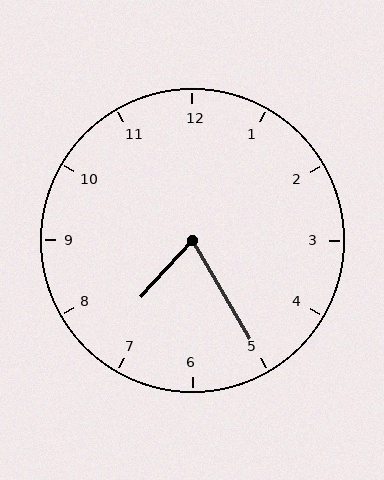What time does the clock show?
7:25.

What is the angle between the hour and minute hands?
Approximately 72 degrees.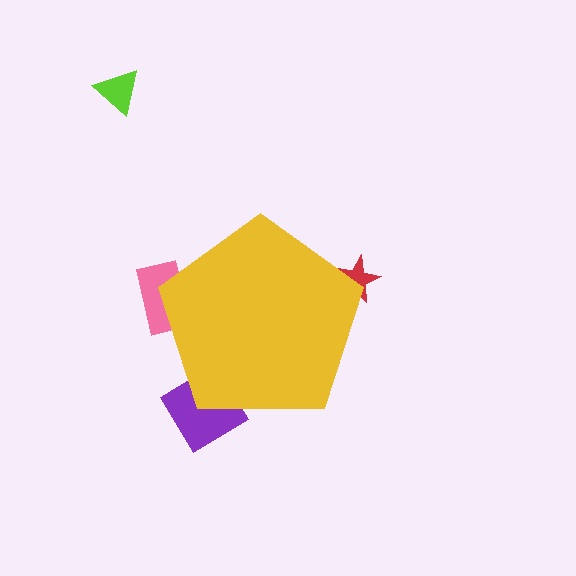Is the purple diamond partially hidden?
Yes, the purple diamond is partially hidden behind the yellow pentagon.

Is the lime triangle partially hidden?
No, the lime triangle is fully visible.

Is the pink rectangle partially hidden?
Yes, the pink rectangle is partially hidden behind the yellow pentagon.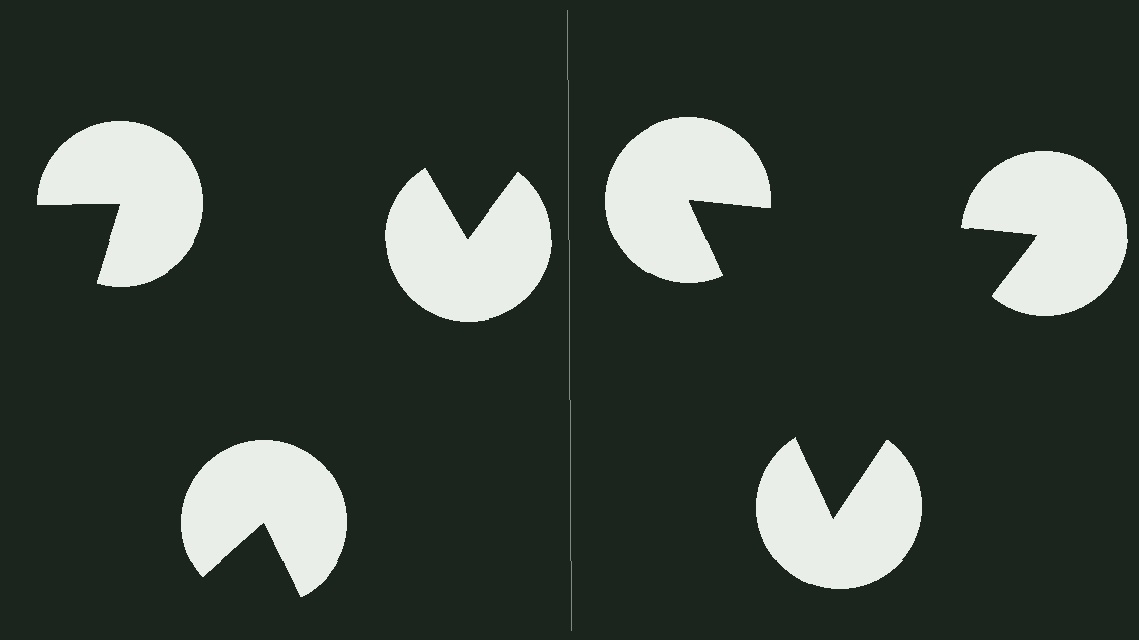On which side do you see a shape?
An illusory triangle appears on the right side. On the left side the wedge cuts are rotated, so no coherent shape forms.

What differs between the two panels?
The pac-man discs are positioned identically on both sides; only the wedge orientations differ. On the right they align to a triangle; on the left they are misaligned.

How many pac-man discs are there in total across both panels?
6 — 3 on each side.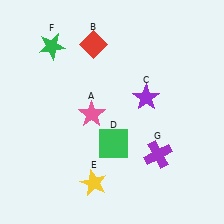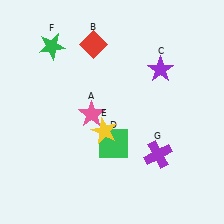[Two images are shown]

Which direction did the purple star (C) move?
The purple star (C) moved up.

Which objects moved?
The objects that moved are: the purple star (C), the yellow star (E).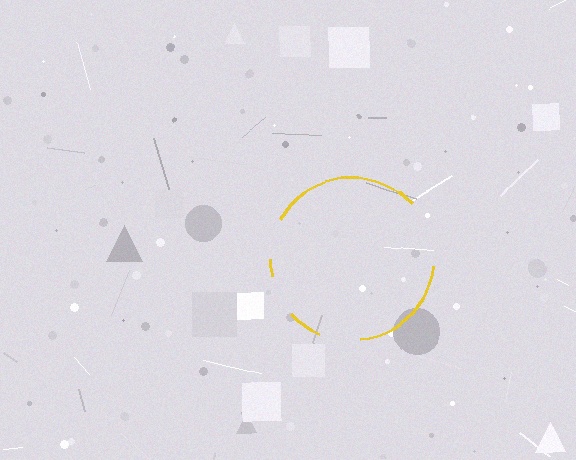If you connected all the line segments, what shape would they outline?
They would outline a circle.